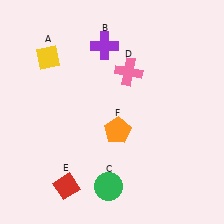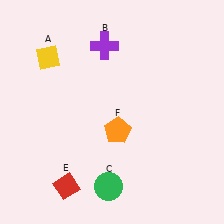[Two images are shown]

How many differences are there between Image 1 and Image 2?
There is 1 difference between the two images.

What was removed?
The pink cross (D) was removed in Image 2.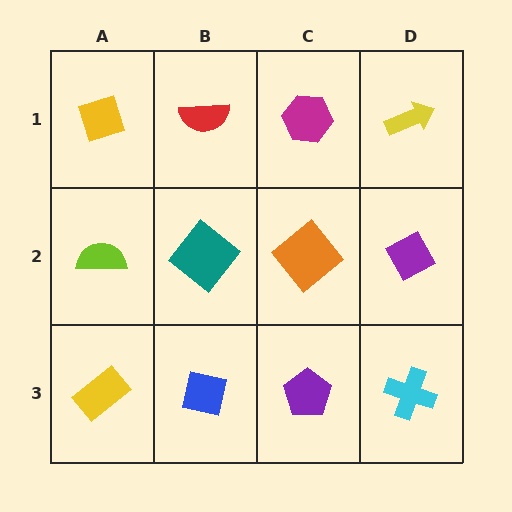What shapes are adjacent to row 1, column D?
A purple diamond (row 2, column D), a magenta hexagon (row 1, column C).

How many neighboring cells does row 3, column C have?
3.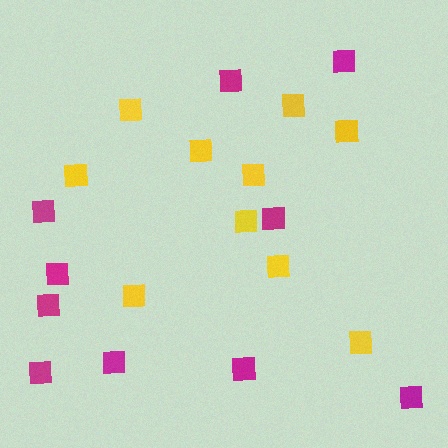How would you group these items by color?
There are 2 groups: one group of magenta squares (10) and one group of yellow squares (10).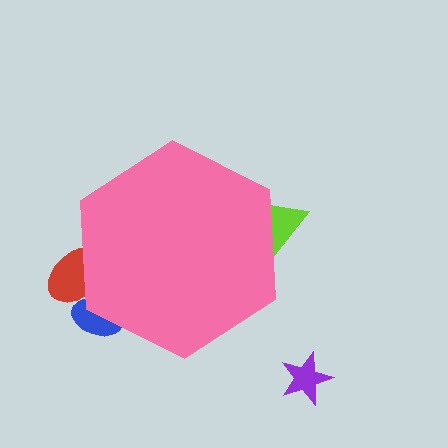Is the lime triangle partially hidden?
Yes, the lime triangle is partially hidden behind the pink hexagon.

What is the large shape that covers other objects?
A pink hexagon.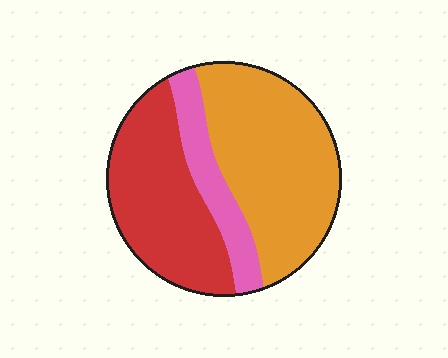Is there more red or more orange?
Orange.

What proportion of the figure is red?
Red takes up about three eighths (3/8) of the figure.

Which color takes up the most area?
Orange, at roughly 50%.